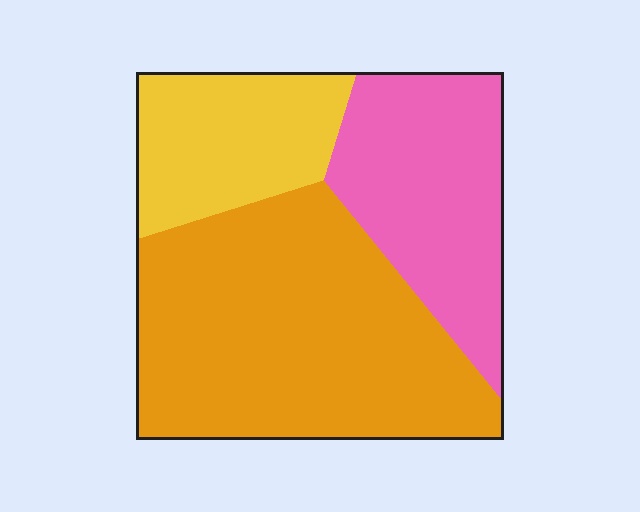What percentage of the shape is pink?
Pink takes up about one quarter (1/4) of the shape.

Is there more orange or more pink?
Orange.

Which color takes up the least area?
Yellow, at roughly 20%.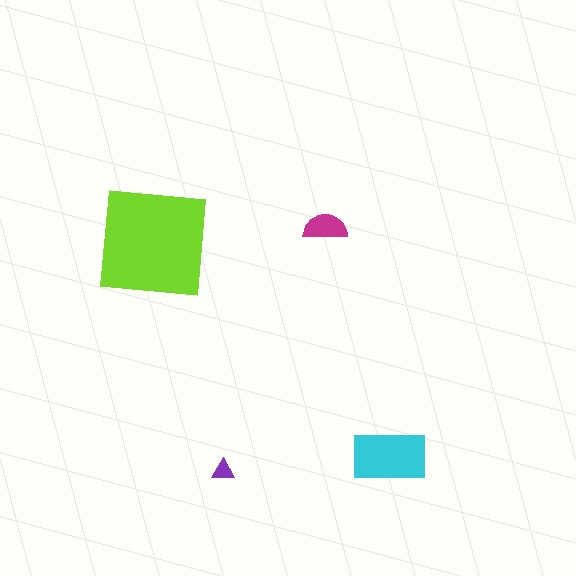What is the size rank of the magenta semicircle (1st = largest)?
3rd.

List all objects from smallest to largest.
The purple triangle, the magenta semicircle, the cyan rectangle, the lime square.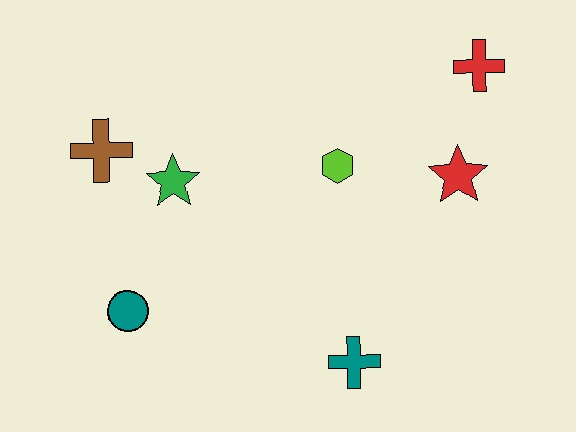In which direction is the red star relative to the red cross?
The red star is below the red cross.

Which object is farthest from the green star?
The red cross is farthest from the green star.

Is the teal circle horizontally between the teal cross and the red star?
No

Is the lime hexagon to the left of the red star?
Yes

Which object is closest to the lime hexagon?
The red star is closest to the lime hexagon.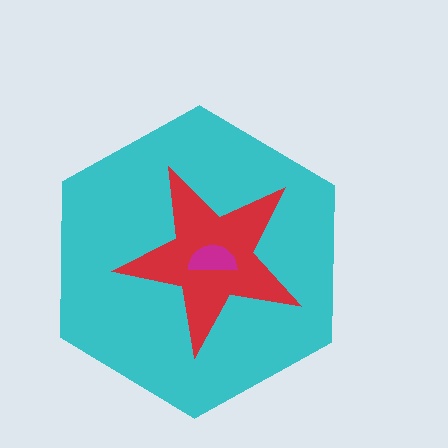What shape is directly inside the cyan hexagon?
The red star.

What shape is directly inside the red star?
The magenta semicircle.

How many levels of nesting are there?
3.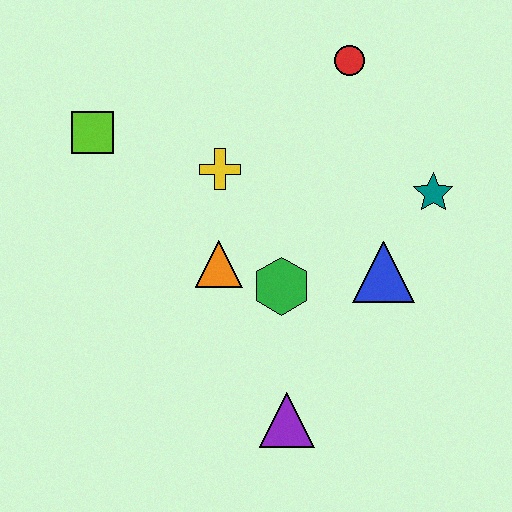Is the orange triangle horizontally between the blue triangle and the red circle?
No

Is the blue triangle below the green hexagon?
No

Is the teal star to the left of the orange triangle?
No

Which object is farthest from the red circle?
The purple triangle is farthest from the red circle.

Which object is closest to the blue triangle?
The teal star is closest to the blue triangle.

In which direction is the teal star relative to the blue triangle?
The teal star is above the blue triangle.